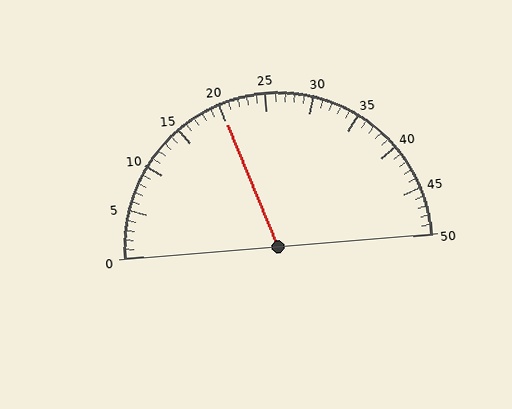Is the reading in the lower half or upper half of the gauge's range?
The reading is in the lower half of the range (0 to 50).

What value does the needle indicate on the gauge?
The needle indicates approximately 20.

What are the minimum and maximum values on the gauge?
The gauge ranges from 0 to 50.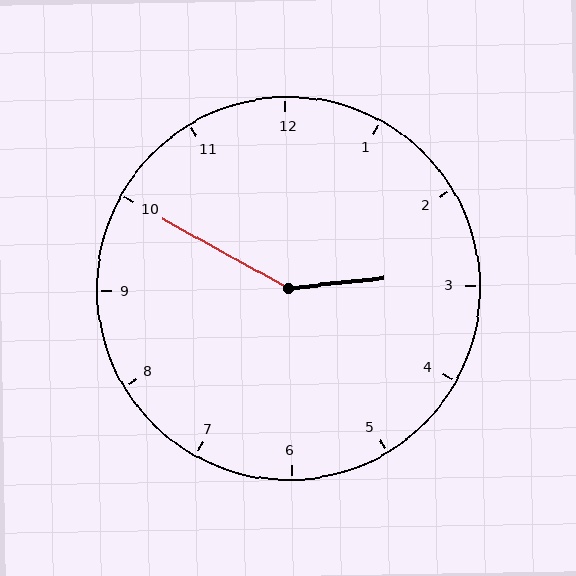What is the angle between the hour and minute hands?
Approximately 145 degrees.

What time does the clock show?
2:50.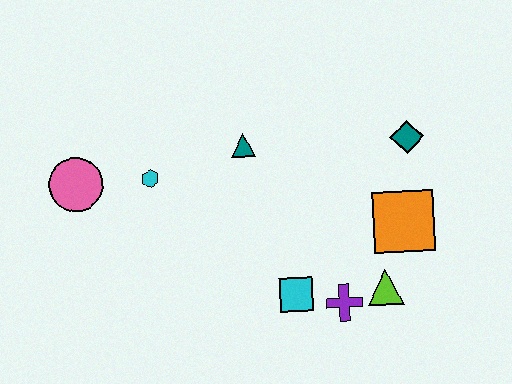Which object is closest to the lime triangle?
The purple cross is closest to the lime triangle.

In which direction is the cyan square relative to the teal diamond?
The cyan square is below the teal diamond.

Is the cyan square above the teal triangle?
No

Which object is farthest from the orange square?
The pink circle is farthest from the orange square.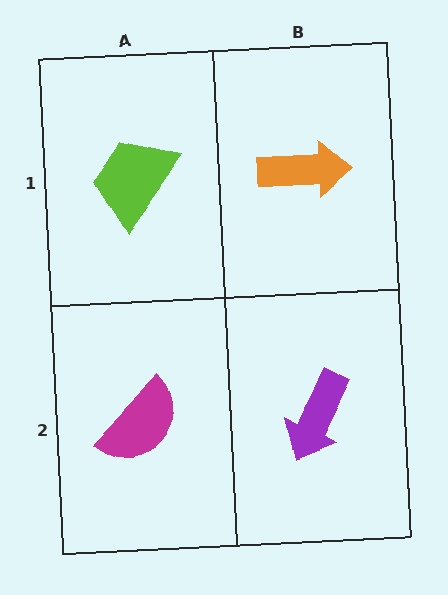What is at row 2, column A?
A magenta semicircle.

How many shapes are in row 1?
2 shapes.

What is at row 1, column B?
An orange arrow.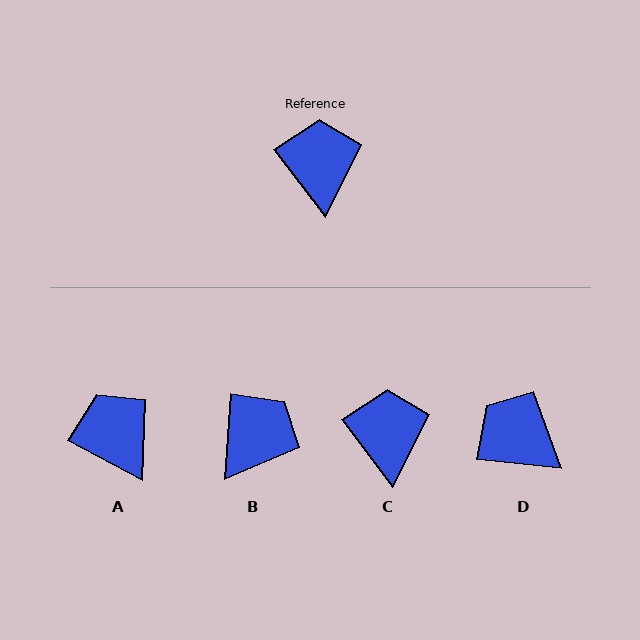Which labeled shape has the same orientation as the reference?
C.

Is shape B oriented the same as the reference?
No, it is off by about 41 degrees.